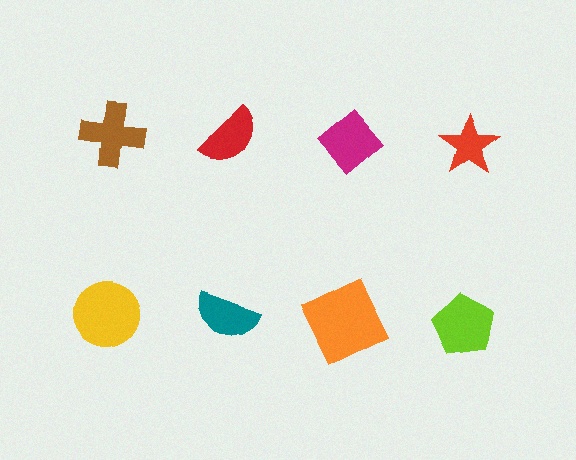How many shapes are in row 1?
4 shapes.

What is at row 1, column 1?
A brown cross.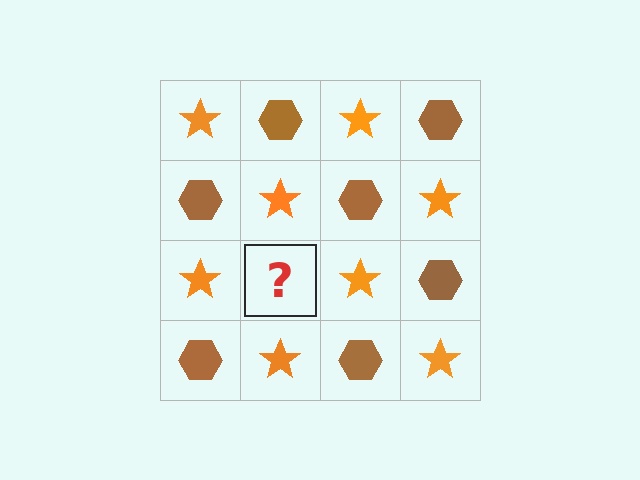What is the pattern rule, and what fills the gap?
The rule is that it alternates orange star and brown hexagon in a checkerboard pattern. The gap should be filled with a brown hexagon.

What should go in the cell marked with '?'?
The missing cell should contain a brown hexagon.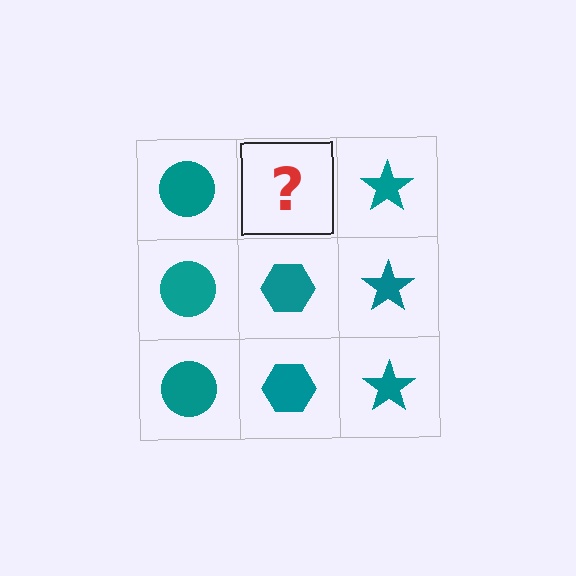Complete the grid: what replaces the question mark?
The question mark should be replaced with a teal hexagon.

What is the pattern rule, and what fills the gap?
The rule is that each column has a consistent shape. The gap should be filled with a teal hexagon.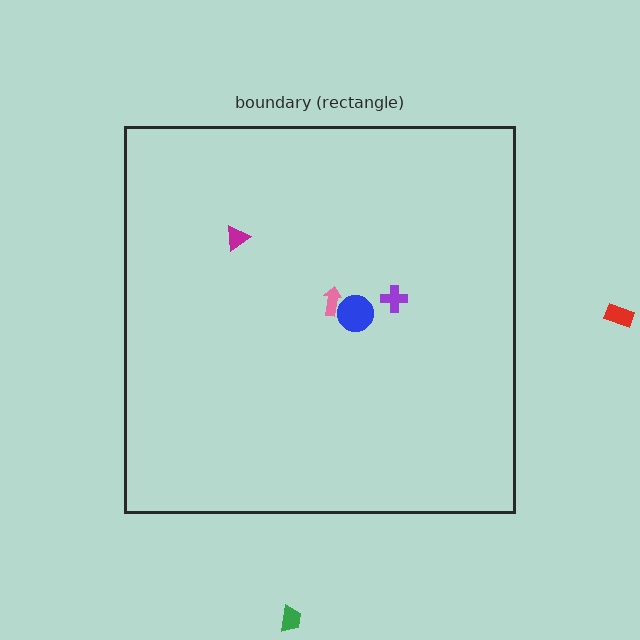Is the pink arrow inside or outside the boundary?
Inside.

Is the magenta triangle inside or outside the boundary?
Inside.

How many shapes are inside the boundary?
4 inside, 2 outside.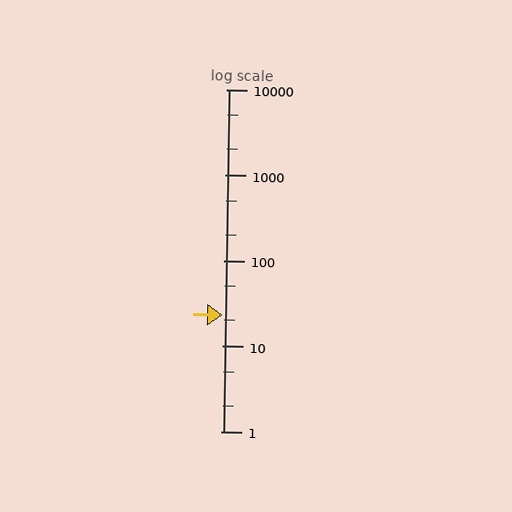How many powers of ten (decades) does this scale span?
The scale spans 4 decades, from 1 to 10000.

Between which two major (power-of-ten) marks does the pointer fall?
The pointer is between 10 and 100.